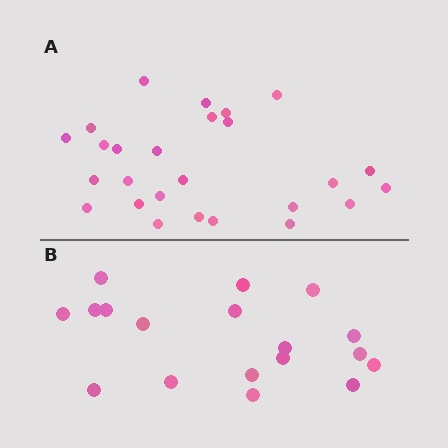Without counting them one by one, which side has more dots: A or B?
Region A (the top region) has more dots.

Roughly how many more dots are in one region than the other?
Region A has roughly 8 or so more dots than region B.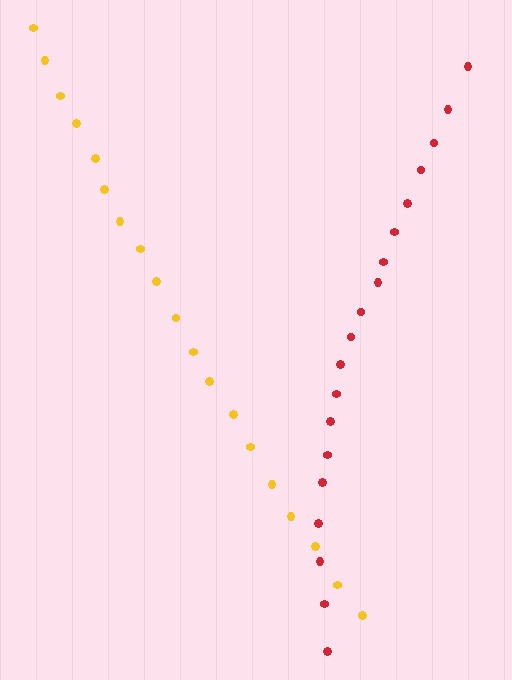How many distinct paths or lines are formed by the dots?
There are 2 distinct paths.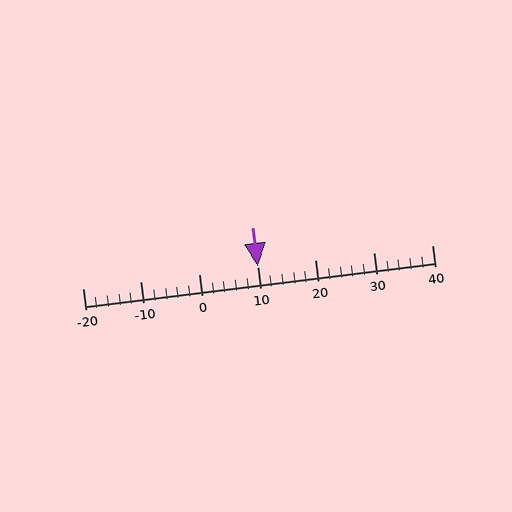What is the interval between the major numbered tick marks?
The major tick marks are spaced 10 units apart.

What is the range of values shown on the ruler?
The ruler shows values from -20 to 40.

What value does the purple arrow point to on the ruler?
The purple arrow points to approximately 10.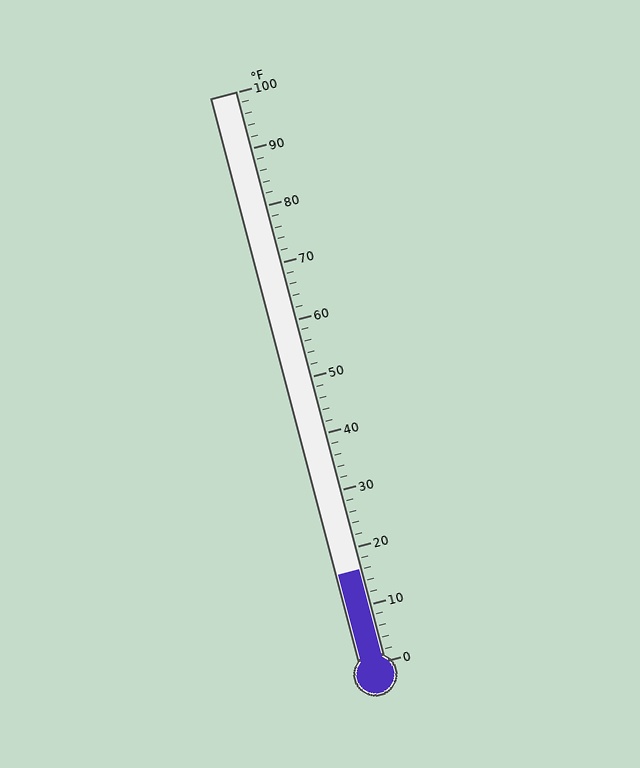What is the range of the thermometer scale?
The thermometer scale ranges from 0°F to 100°F.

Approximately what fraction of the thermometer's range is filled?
The thermometer is filled to approximately 15% of its range.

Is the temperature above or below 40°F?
The temperature is below 40°F.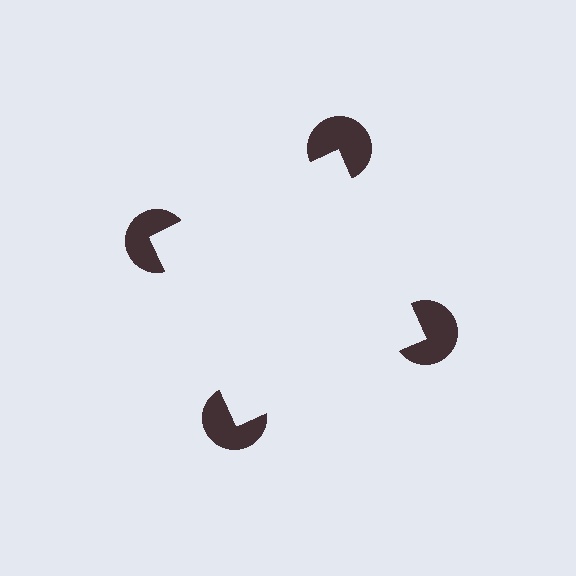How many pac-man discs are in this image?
There are 4 — one at each vertex of the illusory square.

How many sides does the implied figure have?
4 sides.